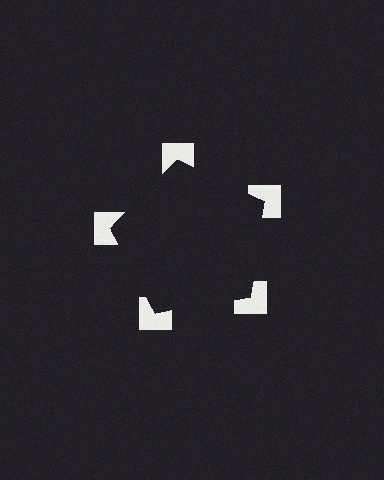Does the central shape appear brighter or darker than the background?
It typically appears slightly darker than the background, even though no actual brightness change is drawn.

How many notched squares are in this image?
There are 5 — one at each vertex of the illusory pentagon.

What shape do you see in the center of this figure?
An illusory pentagon — its edges are inferred from the aligned wedge cuts in the notched squares, not physically drawn.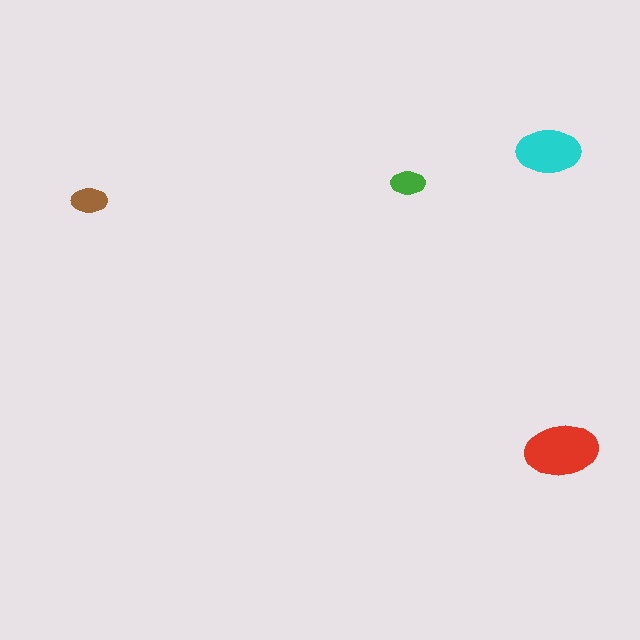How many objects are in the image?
There are 4 objects in the image.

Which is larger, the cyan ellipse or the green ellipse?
The cyan one.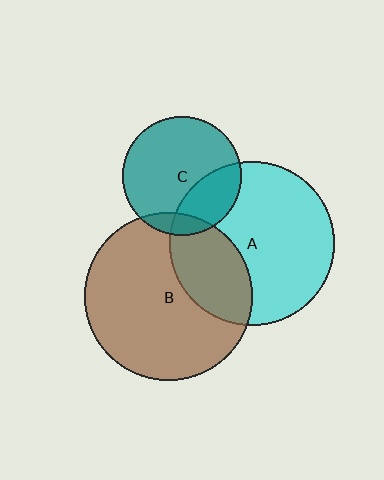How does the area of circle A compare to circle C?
Approximately 1.9 times.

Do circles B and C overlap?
Yes.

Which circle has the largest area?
Circle B (brown).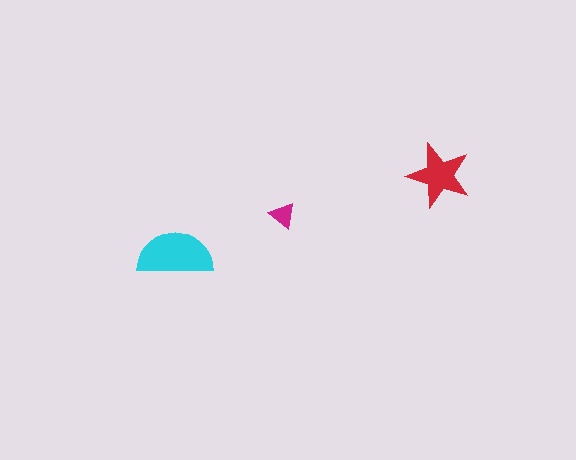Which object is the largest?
The cyan semicircle.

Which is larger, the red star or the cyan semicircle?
The cyan semicircle.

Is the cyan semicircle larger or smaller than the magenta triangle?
Larger.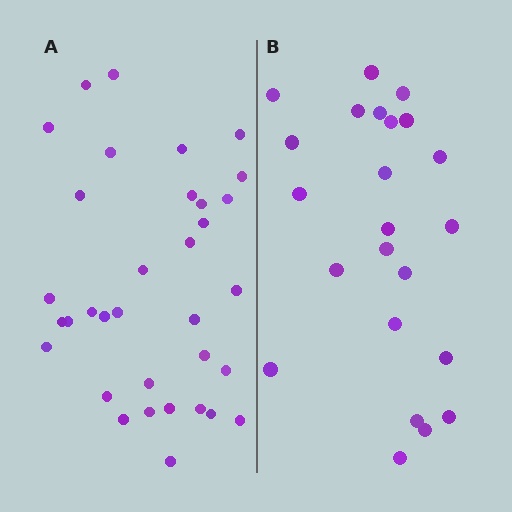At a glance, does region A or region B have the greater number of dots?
Region A (the left region) has more dots.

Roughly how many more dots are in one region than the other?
Region A has roughly 12 or so more dots than region B.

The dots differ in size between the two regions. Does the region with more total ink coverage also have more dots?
No. Region B has more total ink coverage because its dots are larger, but region A actually contains more individual dots. Total area can be misleading — the number of items is what matters here.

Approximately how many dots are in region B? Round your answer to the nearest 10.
About 20 dots. (The exact count is 23, which rounds to 20.)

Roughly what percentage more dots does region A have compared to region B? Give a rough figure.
About 50% more.